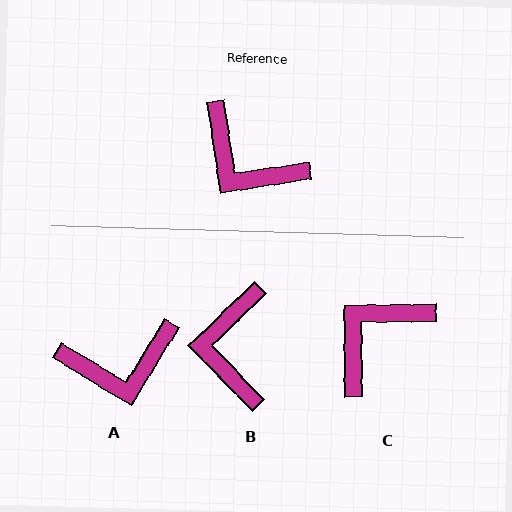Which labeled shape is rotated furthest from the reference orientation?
C, about 98 degrees away.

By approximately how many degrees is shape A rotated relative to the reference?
Approximately 50 degrees counter-clockwise.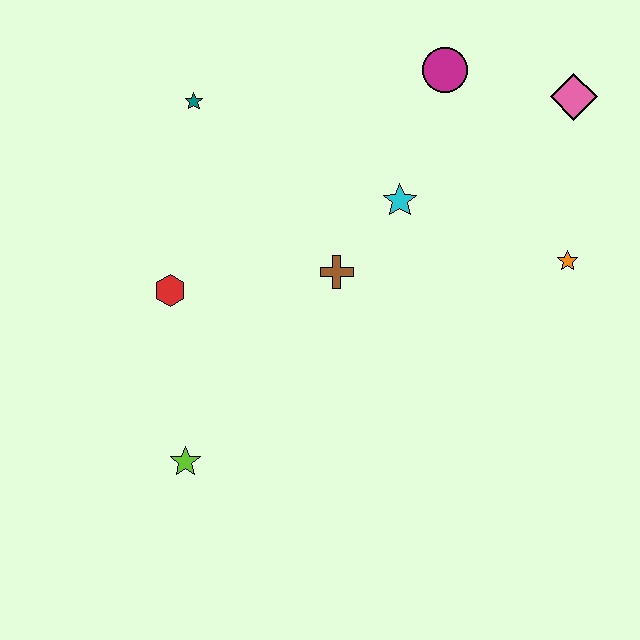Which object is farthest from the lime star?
The pink diamond is farthest from the lime star.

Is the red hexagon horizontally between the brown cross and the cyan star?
No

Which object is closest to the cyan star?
The brown cross is closest to the cyan star.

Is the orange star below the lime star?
No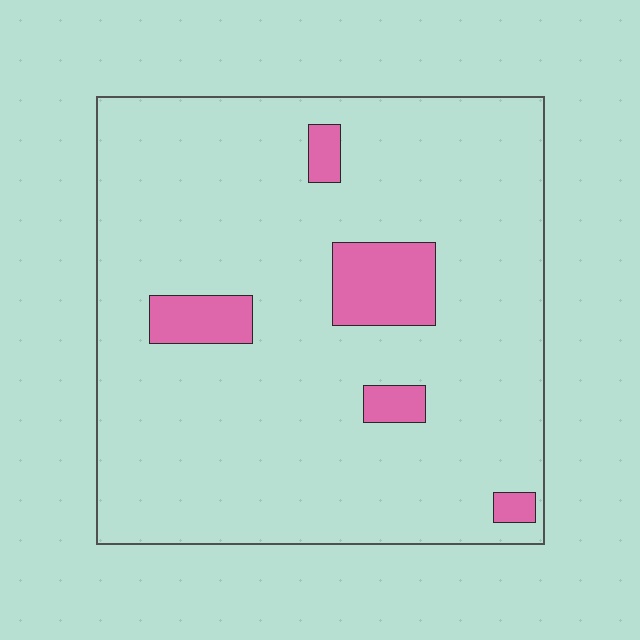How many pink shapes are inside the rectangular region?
5.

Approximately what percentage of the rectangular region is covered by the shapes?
Approximately 10%.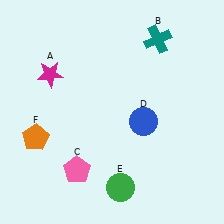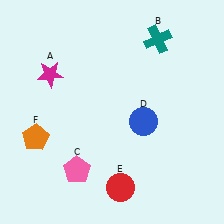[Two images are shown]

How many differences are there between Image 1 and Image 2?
There is 1 difference between the two images.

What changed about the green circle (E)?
In Image 1, E is green. In Image 2, it changed to red.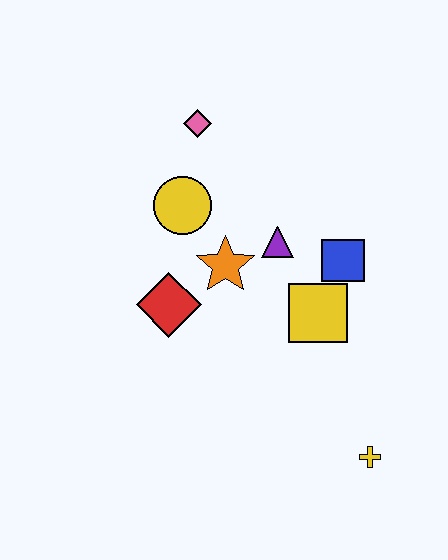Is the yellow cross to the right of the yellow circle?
Yes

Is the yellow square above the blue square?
No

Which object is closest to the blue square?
The yellow square is closest to the blue square.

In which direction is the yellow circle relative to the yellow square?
The yellow circle is to the left of the yellow square.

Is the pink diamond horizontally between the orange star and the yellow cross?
No